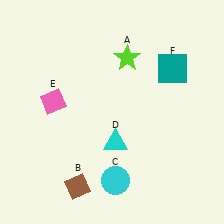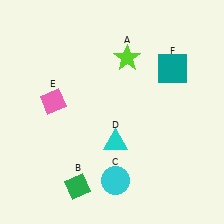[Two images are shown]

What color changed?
The diamond (B) changed from brown in Image 1 to green in Image 2.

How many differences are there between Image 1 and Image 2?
There is 1 difference between the two images.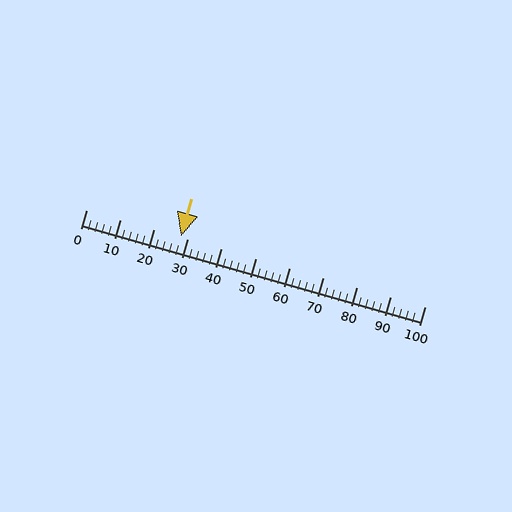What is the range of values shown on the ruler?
The ruler shows values from 0 to 100.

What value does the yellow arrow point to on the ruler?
The yellow arrow points to approximately 28.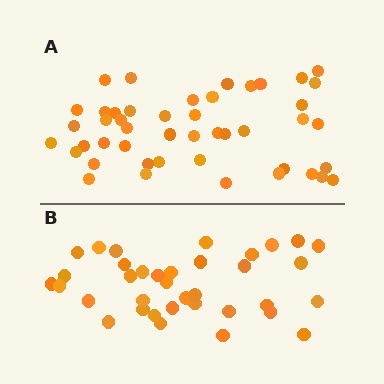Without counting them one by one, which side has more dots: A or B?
Region A (the top region) has more dots.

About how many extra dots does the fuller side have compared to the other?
Region A has roughly 10 or so more dots than region B.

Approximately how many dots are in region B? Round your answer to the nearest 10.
About 40 dots. (The exact count is 36, which rounds to 40.)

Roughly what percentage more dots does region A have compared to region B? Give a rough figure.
About 30% more.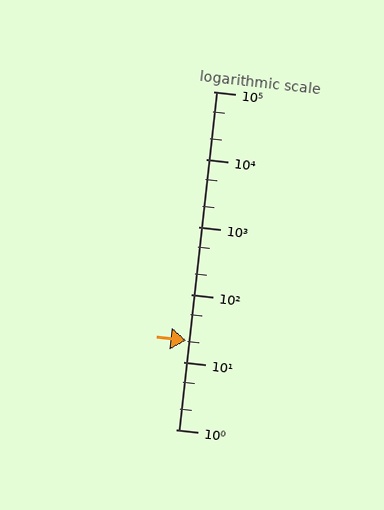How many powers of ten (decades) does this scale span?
The scale spans 5 decades, from 1 to 100000.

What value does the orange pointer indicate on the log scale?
The pointer indicates approximately 21.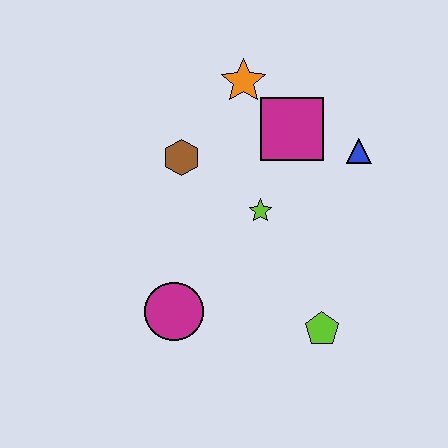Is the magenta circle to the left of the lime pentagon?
Yes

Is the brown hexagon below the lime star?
No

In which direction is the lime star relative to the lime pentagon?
The lime star is above the lime pentagon.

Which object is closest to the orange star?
The magenta square is closest to the orange star.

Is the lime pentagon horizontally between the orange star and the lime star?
No